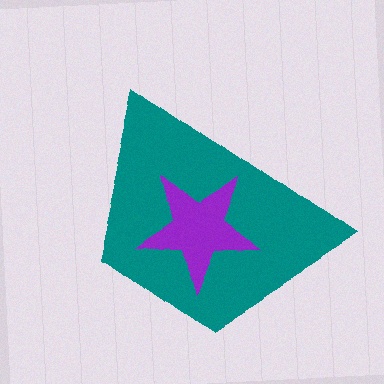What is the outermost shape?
The teal trapezoid.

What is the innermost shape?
The purple star.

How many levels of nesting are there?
2.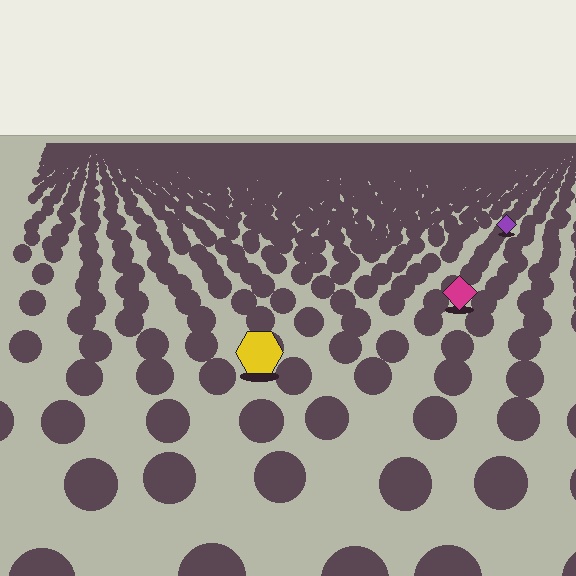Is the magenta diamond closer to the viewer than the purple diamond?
Yes. The magenta diamond is closer — you can tell from the texture gradient: the ground texture is coarser near it.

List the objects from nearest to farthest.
From nearest to farthest: the yellow hexagon, the magenta diamond, the purple diamond.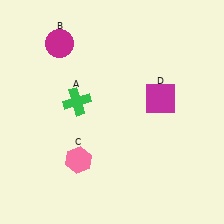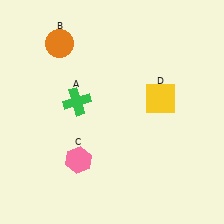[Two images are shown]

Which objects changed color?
B changed from magenta to orange. D changed from magenta to yellow.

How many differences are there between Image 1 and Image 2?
There are 2 differences between the two images.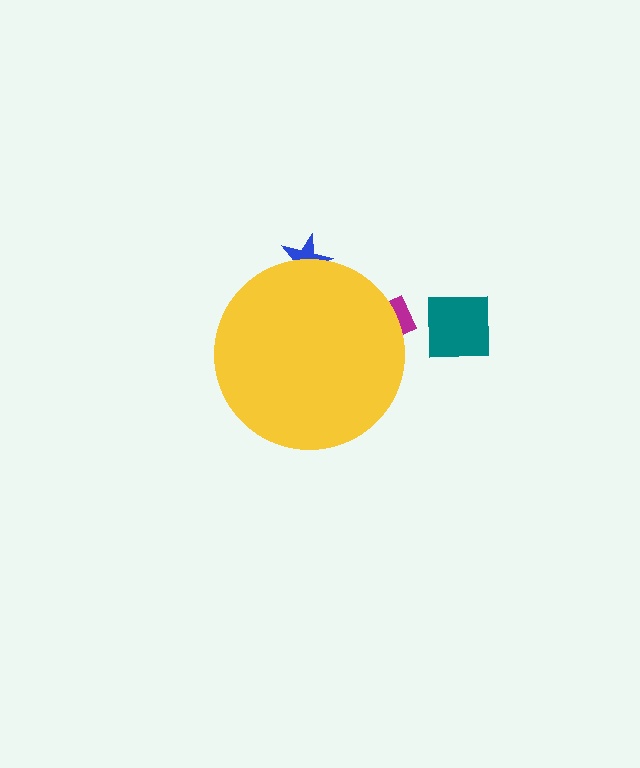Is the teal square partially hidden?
No, the teal square is fully visible.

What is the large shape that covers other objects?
A yellow circle.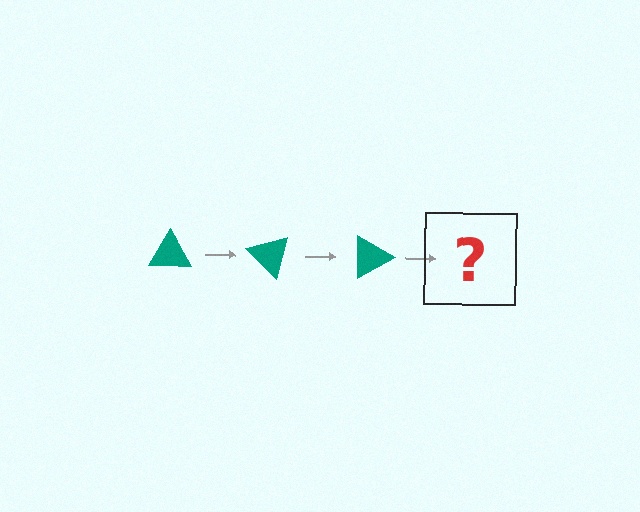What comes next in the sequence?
The next element should be a teal triangle rotated 135 degrees.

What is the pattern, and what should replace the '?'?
The pattern is that the triangle rotates 45 degrees each step. The '?' should be a teal triangle rotated 135 degrees.